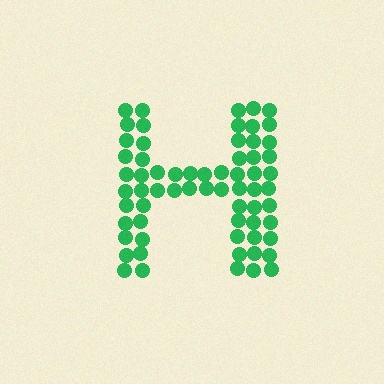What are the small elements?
The small elements are circles.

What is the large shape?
The large shape is the letter H.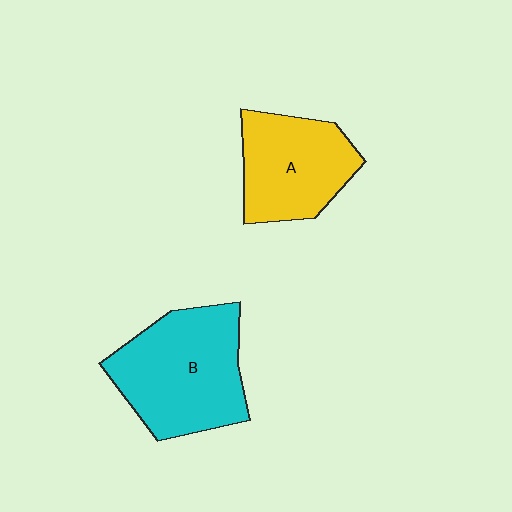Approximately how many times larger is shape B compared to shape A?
Approximately 1.3 times.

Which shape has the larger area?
Shape B (cyan).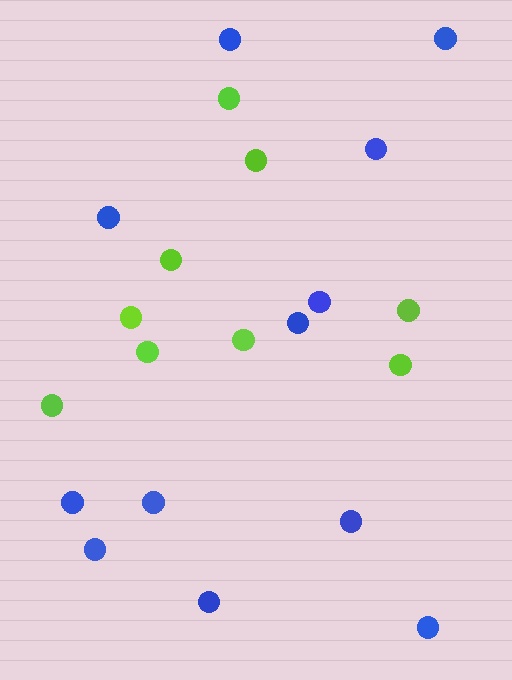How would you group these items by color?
There are 2 groups: one group of blue circles (12) and one group of lime circles (9).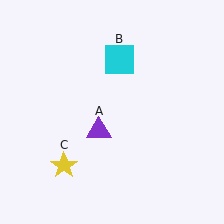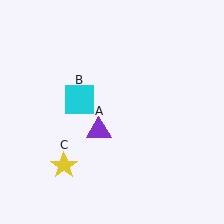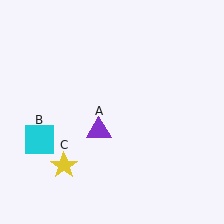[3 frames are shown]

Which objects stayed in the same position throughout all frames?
Purple triangle (object A) and yellow star (object C) remained stationary.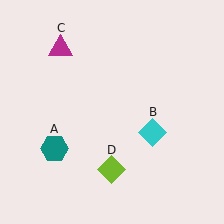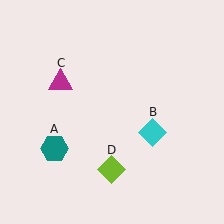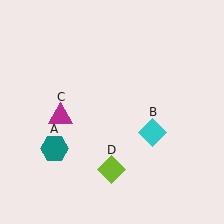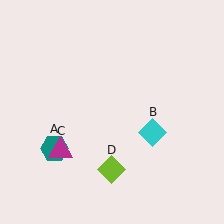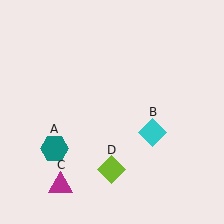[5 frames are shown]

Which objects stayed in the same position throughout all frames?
Teal hexagon (object A) and cyan diamond (object B) and lime diamond (object D) remained stationary.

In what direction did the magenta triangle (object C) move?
The magenta triangle (object C) moved down.